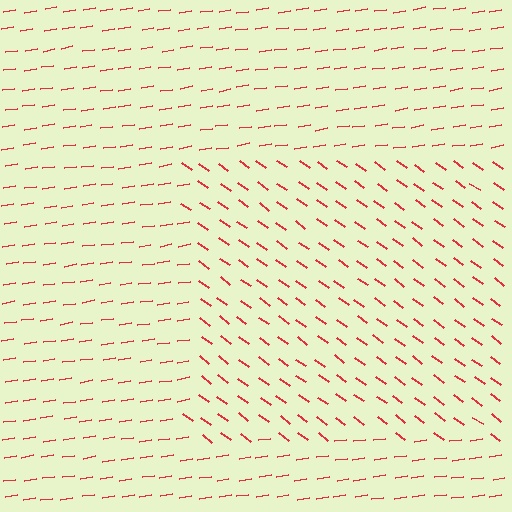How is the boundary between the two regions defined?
The boundary is defined purely by a change in line orientation (approximately 45 degrees difference). All lines are the same color and thickness.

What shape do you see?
I see a rectangle.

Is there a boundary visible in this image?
Yes, there is a texture boundary formed by a change in line orientation.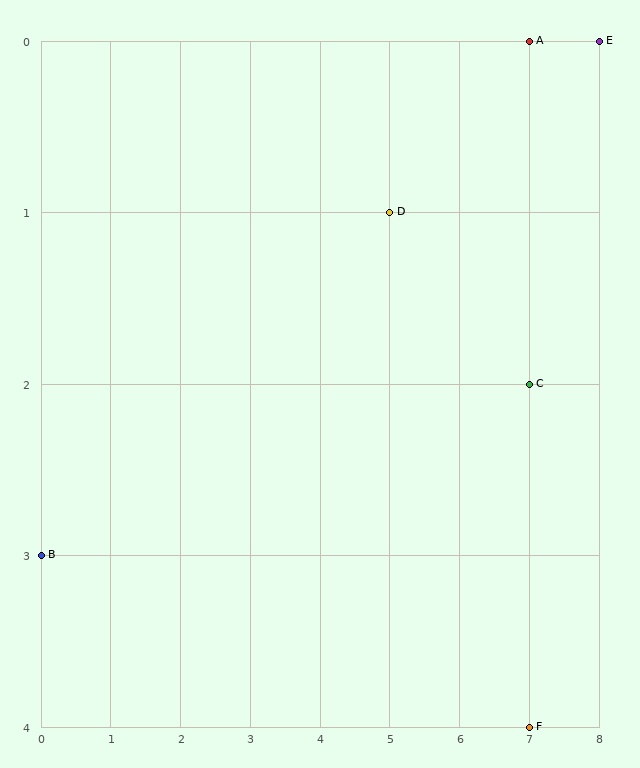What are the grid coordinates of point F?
Point F is at grid coordinates (7, 4).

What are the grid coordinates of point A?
Point A is at grid coordinates (7, 0).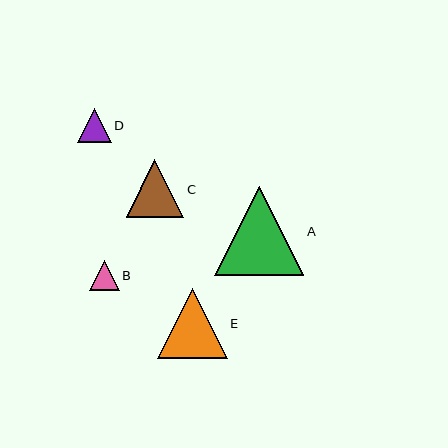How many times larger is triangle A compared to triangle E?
Triangle A is approximately 1.3 times the size of triangle E.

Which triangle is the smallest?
Triangle B is the smallest with a size of approximately 30 pixels.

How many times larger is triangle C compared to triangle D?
Triangle C is approximately 1.7 times the size of triangle D.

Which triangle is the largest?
Triangle A is the largest with a size of approximately 89 pixels.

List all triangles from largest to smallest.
From largest to smallest: A, E, C, D, B.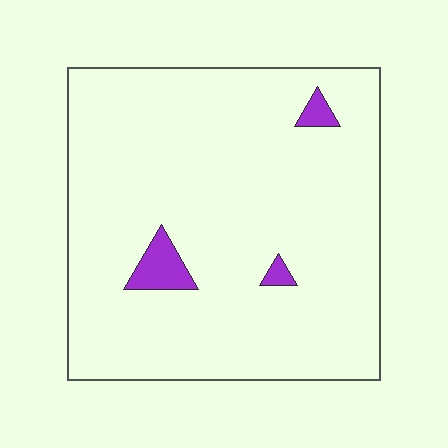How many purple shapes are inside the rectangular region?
3.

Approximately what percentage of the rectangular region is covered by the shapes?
Approximately 5%.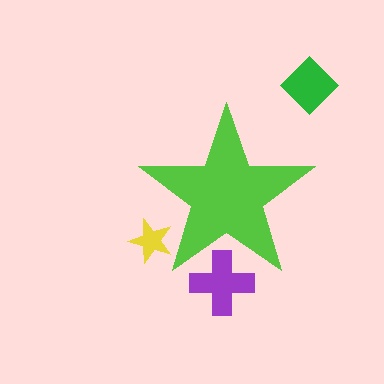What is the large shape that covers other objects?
A lime star.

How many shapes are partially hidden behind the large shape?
2 shapes are partially hidden.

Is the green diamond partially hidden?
No, the green diamond is fully visible.